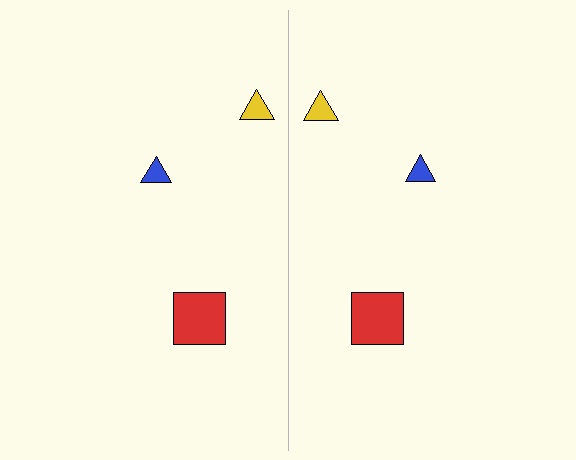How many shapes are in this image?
There are 6 shapes in this image.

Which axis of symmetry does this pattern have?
The pattern has a vertical axis of symmetry running through the center of the image.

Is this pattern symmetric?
Yes, this pattern has bilateral (reflection) symmetry.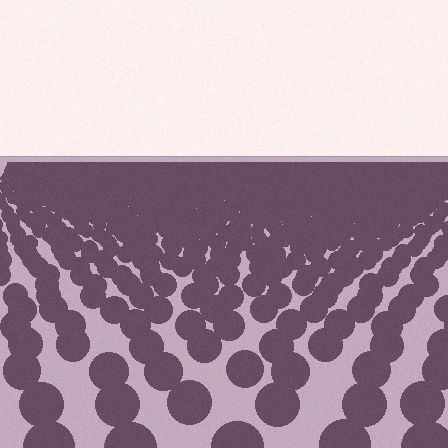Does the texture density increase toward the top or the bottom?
Density increases toward the top.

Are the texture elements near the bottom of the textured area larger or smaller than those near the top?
Larger. Near the bottom, elements are closer to the viewer and appear at a bigger on-screen size.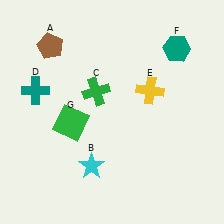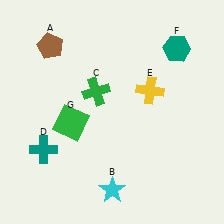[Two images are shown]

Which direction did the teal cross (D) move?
The teal cross (D) moved down.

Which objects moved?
The objects that moved are: the cyan star (B), the teal cross (D).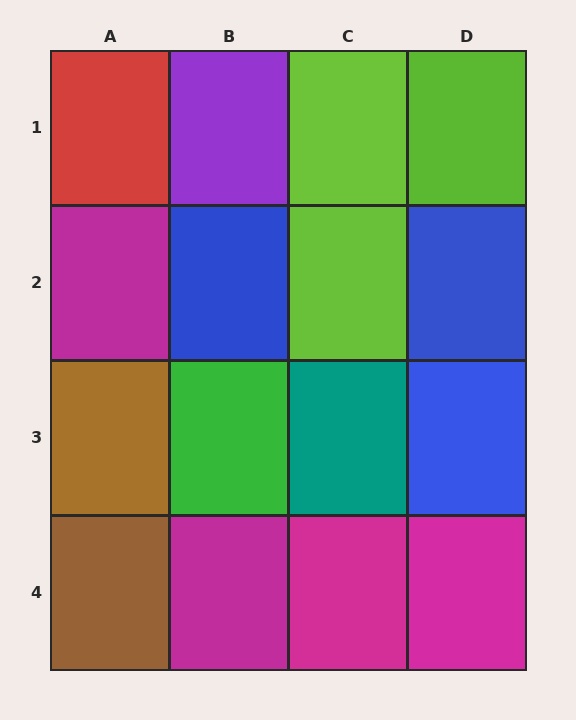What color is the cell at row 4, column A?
Brown.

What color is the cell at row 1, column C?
Lime.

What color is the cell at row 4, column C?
Magenta.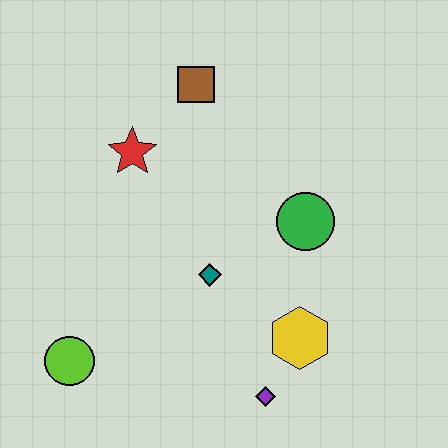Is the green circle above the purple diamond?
Yes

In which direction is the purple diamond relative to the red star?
The purple diamond is below the red star.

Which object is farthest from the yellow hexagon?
The brown square is farthest from the yellow hexagon.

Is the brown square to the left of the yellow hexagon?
Yes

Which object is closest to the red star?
The brown square is closest to the red star.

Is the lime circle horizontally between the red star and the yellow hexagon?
No